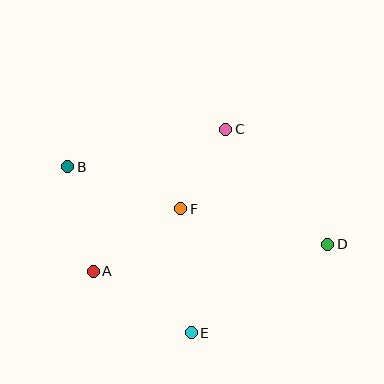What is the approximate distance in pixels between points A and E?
The distance between A and E is approximately 116 pixels.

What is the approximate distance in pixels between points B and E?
The distance between B and E is approximately 207 pixels.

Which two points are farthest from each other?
Points B and D are farthest from each other.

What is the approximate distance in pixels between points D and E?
The distance between D and E is approximately 162 pixels.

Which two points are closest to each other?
Points C and F are closest to each other.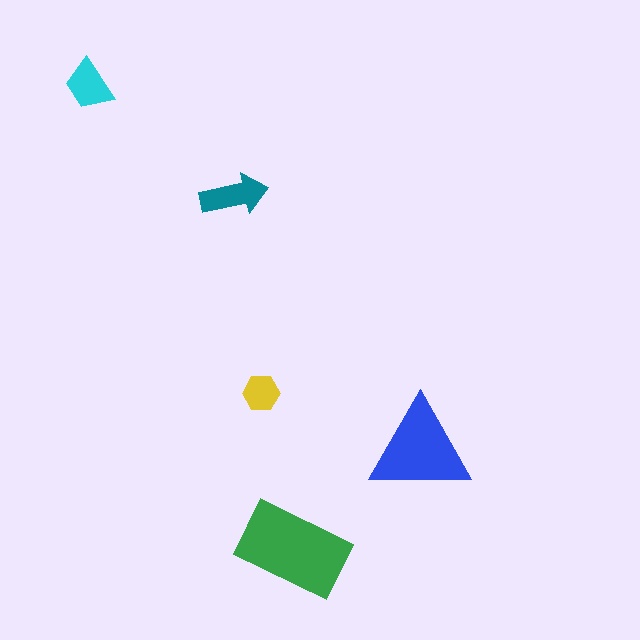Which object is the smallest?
The yellow hexagon.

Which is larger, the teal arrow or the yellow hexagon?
The teal arrow.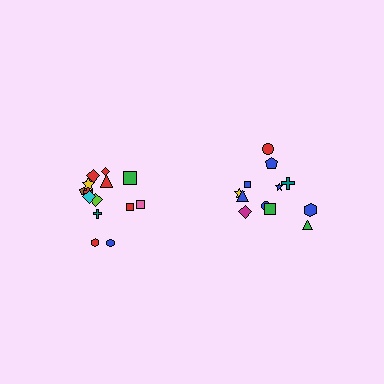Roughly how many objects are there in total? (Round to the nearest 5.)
Roughly 25 objects in total.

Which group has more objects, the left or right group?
The left group.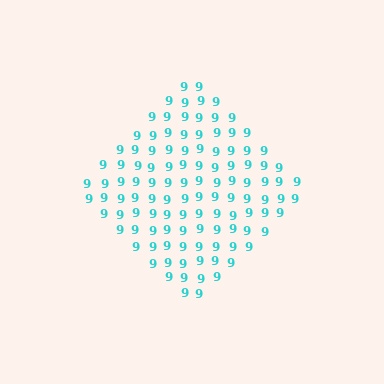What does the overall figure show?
The overall figure shows a diamond.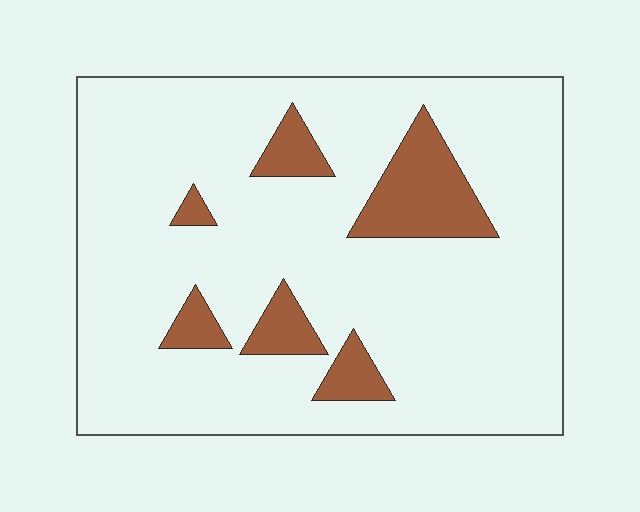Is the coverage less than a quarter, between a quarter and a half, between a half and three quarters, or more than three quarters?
Less than a quarter.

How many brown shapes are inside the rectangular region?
6.